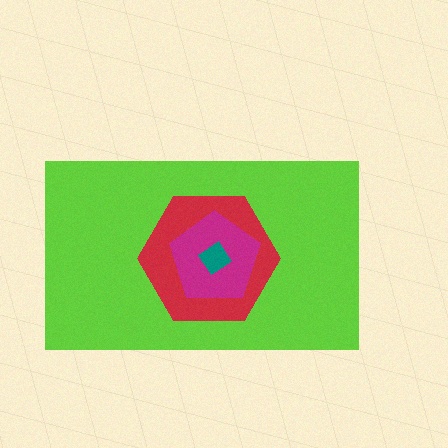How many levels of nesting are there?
4.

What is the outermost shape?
The lime rectangle.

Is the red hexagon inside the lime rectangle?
Yes.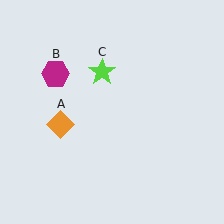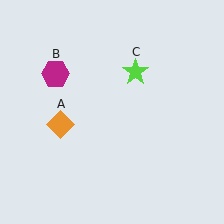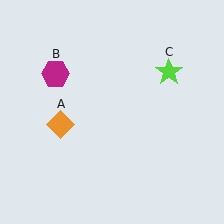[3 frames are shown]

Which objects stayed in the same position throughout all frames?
Orange diamond (object A) and magenta hexagon (object B) remained stationary.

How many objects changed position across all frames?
1 object changed position: lime star (object C).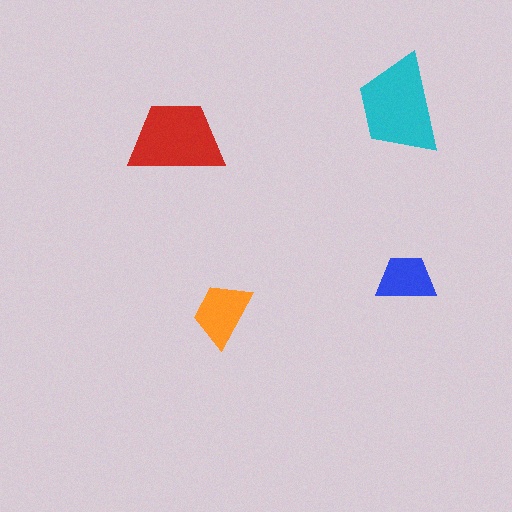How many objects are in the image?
There are 4 objects in the image.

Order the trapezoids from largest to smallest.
the cyan one, the red one, the orange one, the blue one.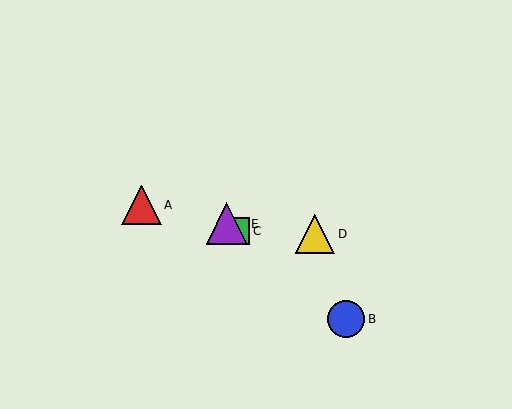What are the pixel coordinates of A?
Object A is at (142, 205).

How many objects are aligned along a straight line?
3 objects (B, C, E) are aligned along a straight line.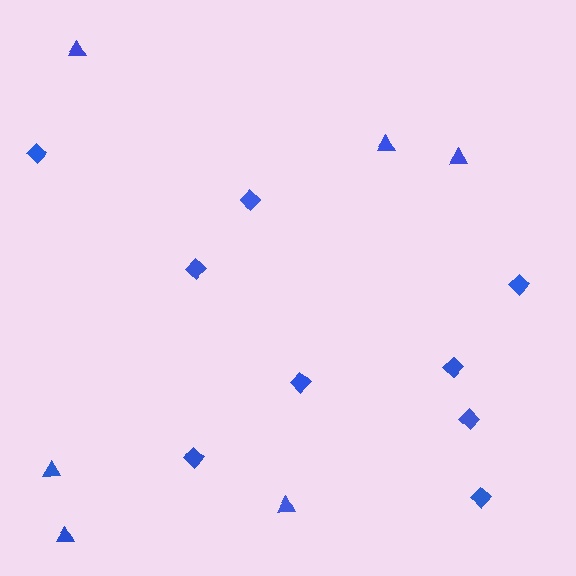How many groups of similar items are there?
There are 2 groups: one group of triangles (6) and one group of diamonds (9).